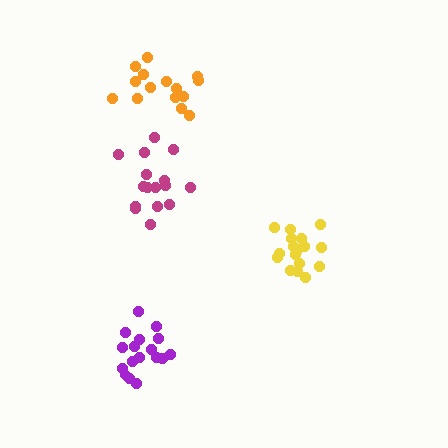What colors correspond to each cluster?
The clusters are colored: magenta, orange, purple, yellow.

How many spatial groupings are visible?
There are 4 spatial groupings.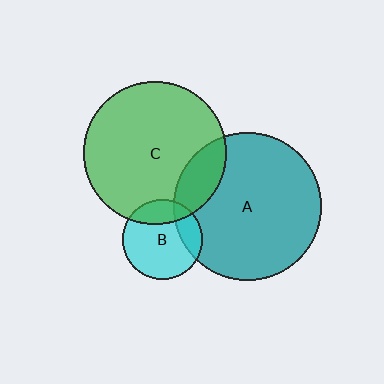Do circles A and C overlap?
Yes.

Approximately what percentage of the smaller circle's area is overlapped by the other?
Approximately 15%.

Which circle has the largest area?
Circle A (teal).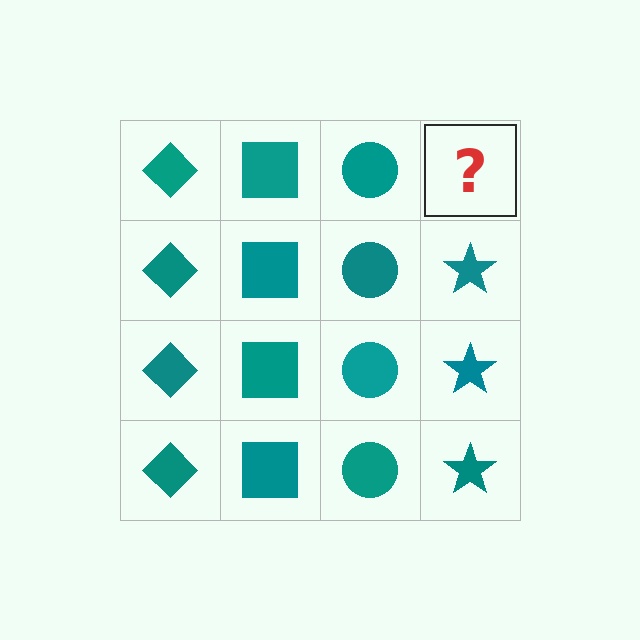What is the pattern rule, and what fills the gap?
The rule is that each column has a consistent shape. The gap should be filled with a teal star.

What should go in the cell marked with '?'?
The missing cell should contain a teal star.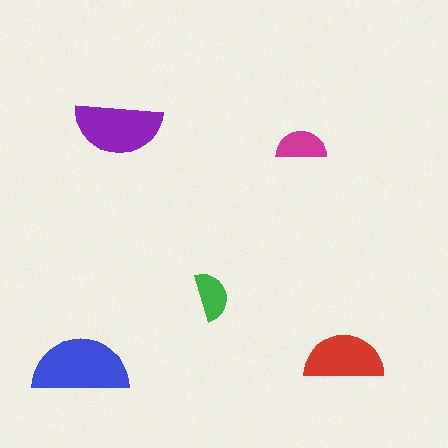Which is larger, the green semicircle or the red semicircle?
The red one.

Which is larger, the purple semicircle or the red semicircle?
The purple one.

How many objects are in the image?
There are 5 objects in the image.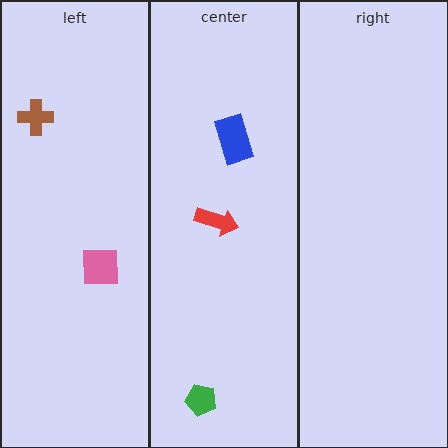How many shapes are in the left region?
2.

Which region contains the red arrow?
The center region.